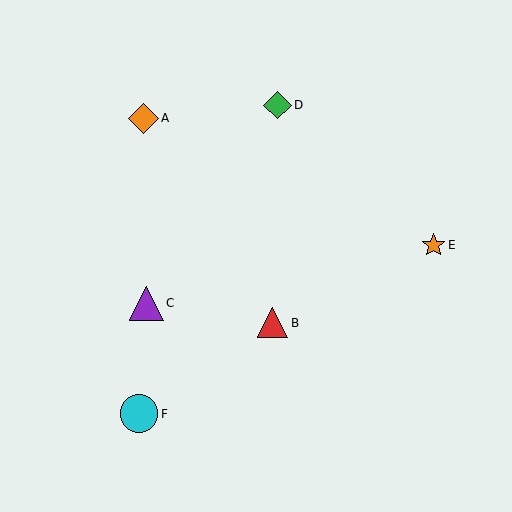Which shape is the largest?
The cyan circle (labeled F) is the largest.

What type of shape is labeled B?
Shape B is a red triangle.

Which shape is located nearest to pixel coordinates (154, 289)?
The purple triangle (labeled C) at (146, 303) is nearest to that location.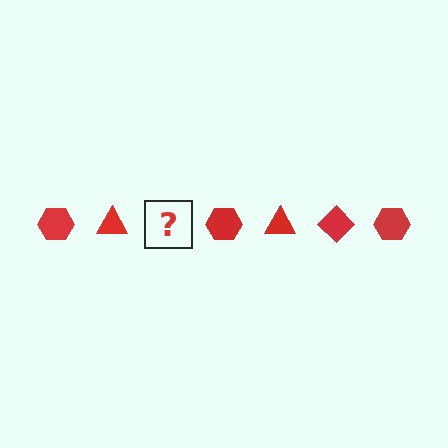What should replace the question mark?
The question mark should be replaced with a red diamond.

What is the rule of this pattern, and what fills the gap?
The rule is that the pattern cycles through hexagon, triangle, diamond shapes in red. The gap should be filled with a red diamond.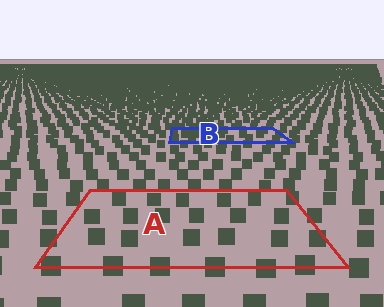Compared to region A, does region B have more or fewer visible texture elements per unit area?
Region B has more texture elements per unit area — they are packed more densely because it is farther away.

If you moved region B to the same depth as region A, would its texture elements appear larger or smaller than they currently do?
They would appear larger. At a closer depth, the same texture elements are projected at a bigger on-screen size.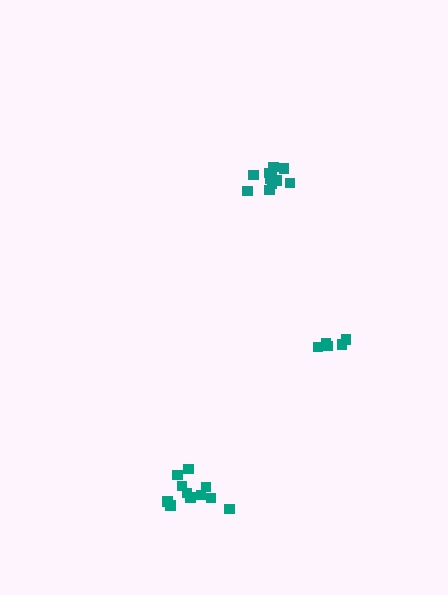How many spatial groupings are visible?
There are 3 spatial groupings.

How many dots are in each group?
Group 1: 11 dots, Group 2: 5 dots, Group 3: 11 dots (27 total).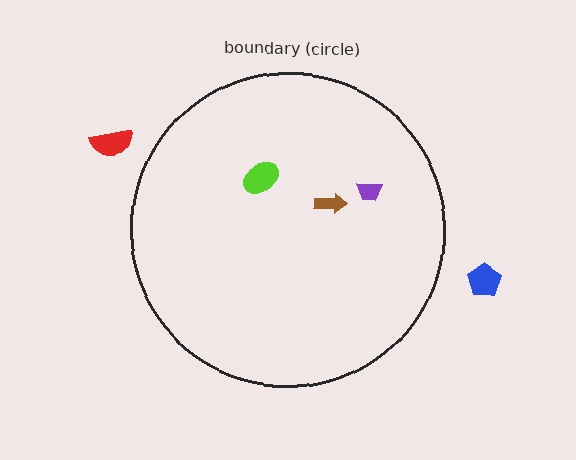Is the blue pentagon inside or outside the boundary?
Outside.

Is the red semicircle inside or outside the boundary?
Outside.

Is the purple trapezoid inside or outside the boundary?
Inside.